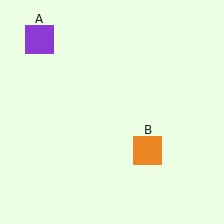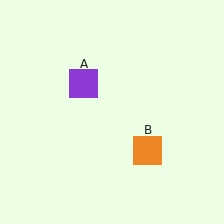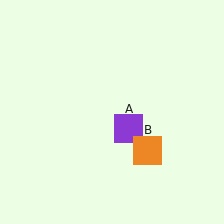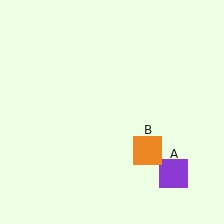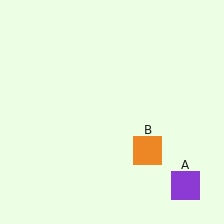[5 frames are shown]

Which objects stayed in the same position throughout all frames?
Orange square (object B) remained stationary.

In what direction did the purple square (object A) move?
The purple square (object A) moved down and to the right.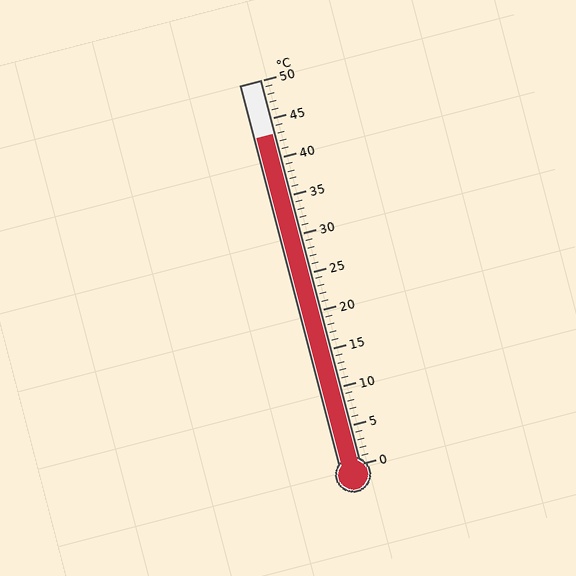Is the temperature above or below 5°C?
The temperature is above 5°C.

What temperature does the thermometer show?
The thermometer shows approximately 43°C.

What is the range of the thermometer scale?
The thermometer scale ranges from 0°C to 50°C.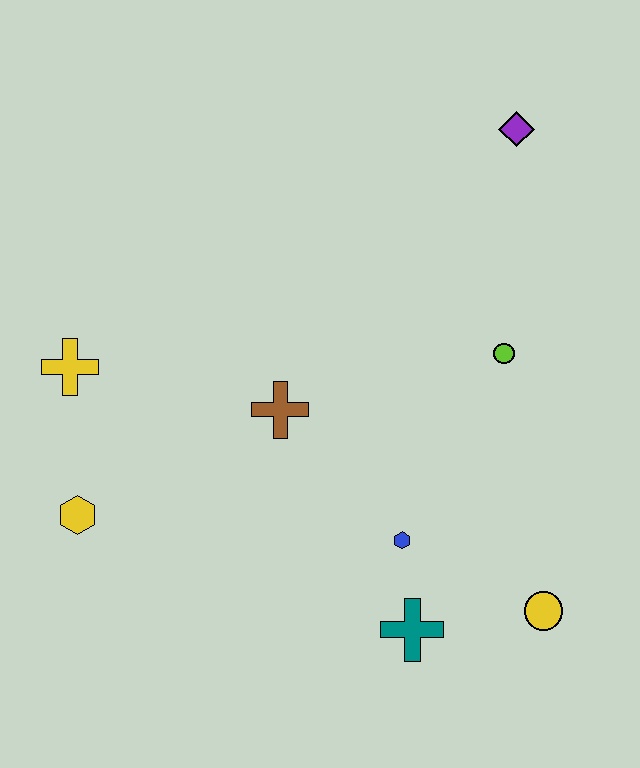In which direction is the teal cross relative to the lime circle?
The teal cross is below the lime circle.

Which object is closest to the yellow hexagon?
The yellow cross is closest to the yellow hexagon.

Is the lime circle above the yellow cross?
Yes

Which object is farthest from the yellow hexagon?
The purple diamond is farthest from the yellow hexagon.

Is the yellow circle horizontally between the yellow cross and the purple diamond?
No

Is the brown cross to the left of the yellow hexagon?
No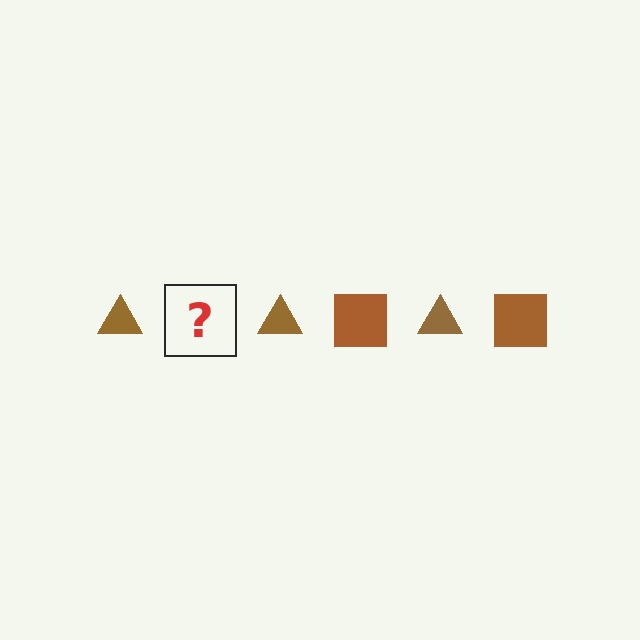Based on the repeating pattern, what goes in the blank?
The blank should be a brown square.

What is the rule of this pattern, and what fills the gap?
The rule is that the pattern cycles through triangle, square shapes in brown. The gap should be filled with a brown square.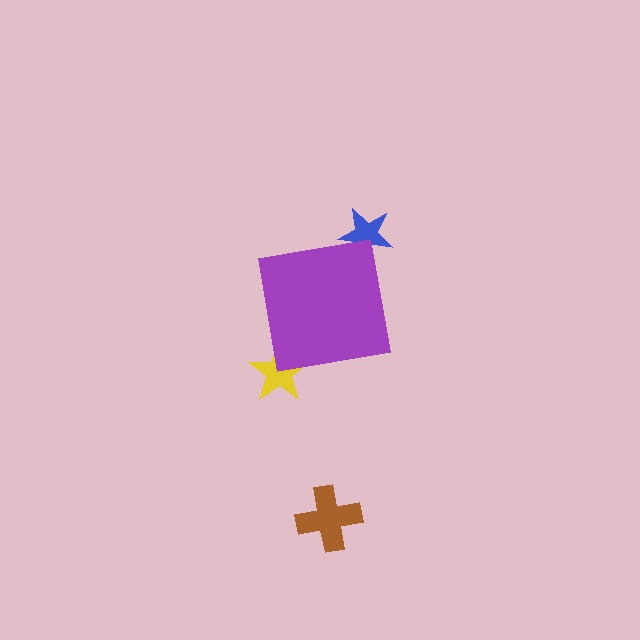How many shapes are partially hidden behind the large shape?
2 shapes are partially hidden.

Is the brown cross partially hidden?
No, the brown cross is fully visible.